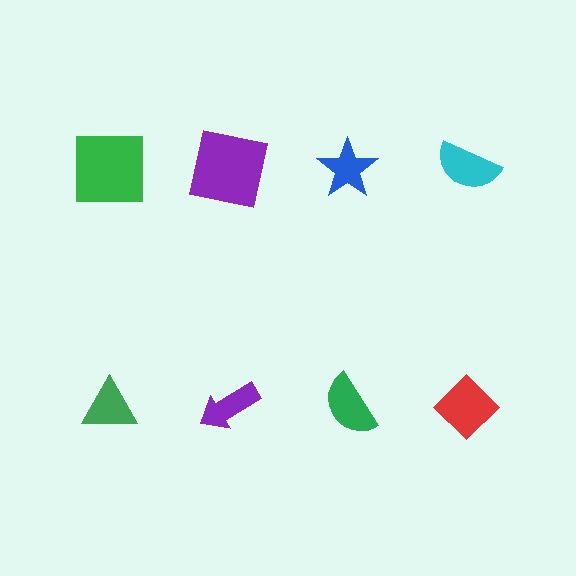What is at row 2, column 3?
A green semicircle.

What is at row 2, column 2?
A purple arrow.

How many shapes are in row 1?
4 shapes.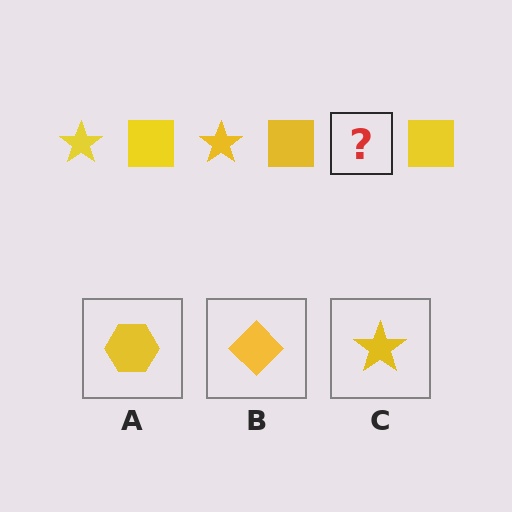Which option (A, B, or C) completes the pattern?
C.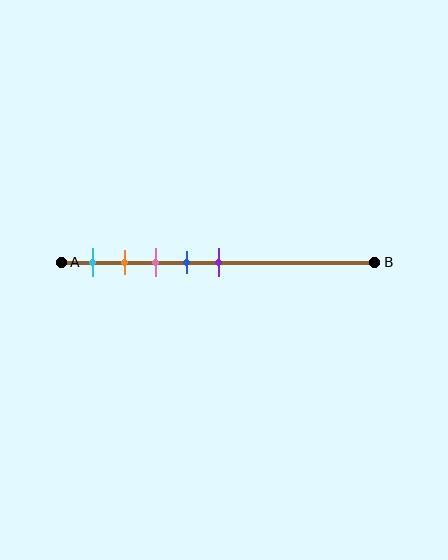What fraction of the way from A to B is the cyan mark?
The cyan mark is approximately 10% (0.1) of the way from A to B.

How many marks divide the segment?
There are 5 marks dividing the segment.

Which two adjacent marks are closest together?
The orange and pink marks are the closest adjacent pair.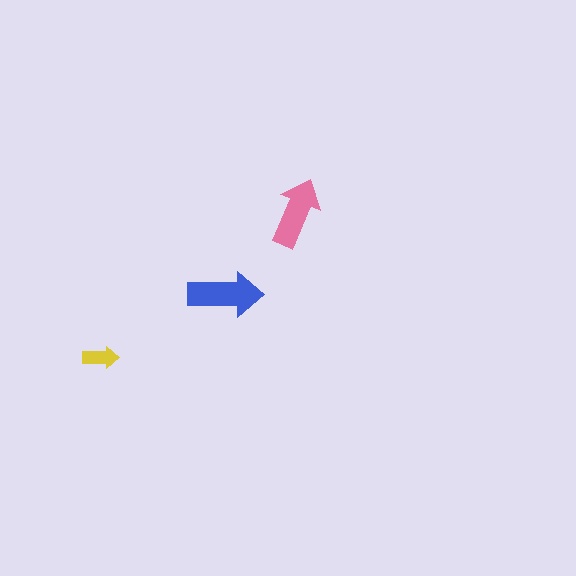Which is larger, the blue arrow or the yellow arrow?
The blue one.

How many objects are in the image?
There are 3 objects in the image.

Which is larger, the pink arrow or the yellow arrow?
The pink one.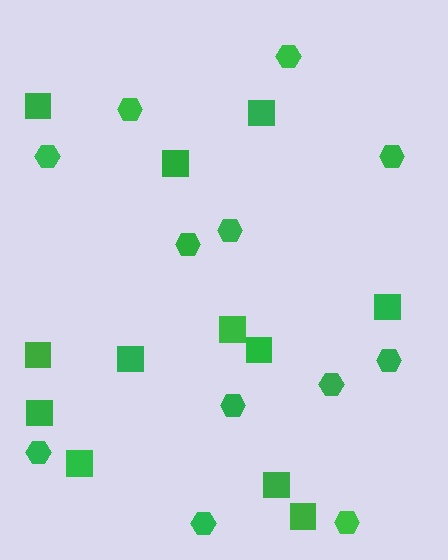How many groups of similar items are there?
There are 2 groups: one group of hexagons (12) and one group of squares (12).